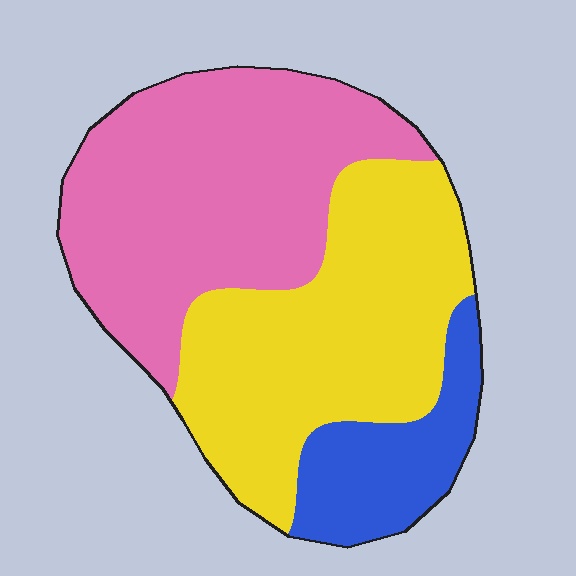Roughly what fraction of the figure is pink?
Pink covers around 45% of the figure.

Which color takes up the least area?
Blue, at roughly 15%.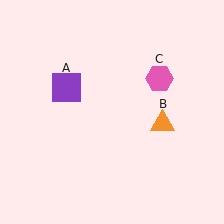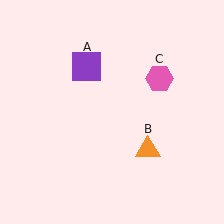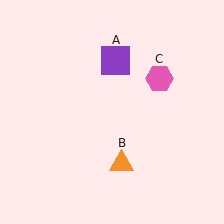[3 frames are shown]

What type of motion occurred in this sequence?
The purple square (object A), orange triangle (object B) rotated clockwise around the center of the scene.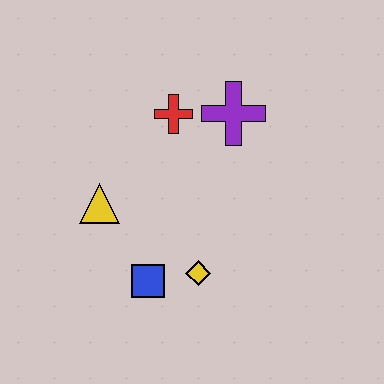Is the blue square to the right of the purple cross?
No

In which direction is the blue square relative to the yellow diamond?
The blue square is to the left of the yellow diamond.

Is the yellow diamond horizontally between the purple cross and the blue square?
Yes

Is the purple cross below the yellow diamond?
No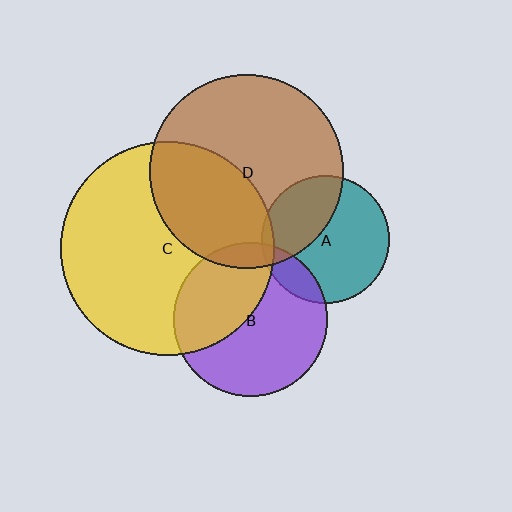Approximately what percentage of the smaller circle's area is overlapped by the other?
Approximately 35%.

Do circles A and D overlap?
Yes.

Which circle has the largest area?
Circle C (yellow).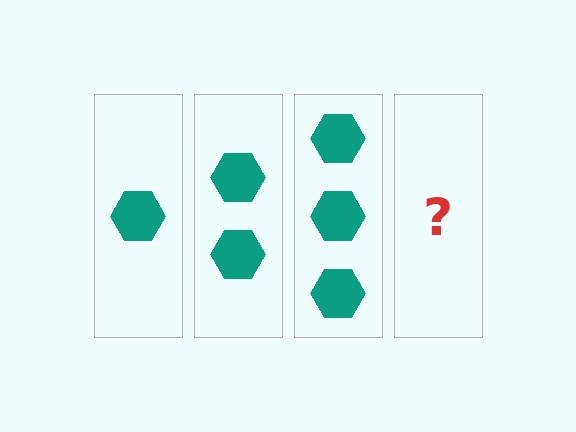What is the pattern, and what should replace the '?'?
The pattern is that each step adds one more hexagon. The '?' should be 4 hexagons.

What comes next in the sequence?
The next element should be 4 hexagons.